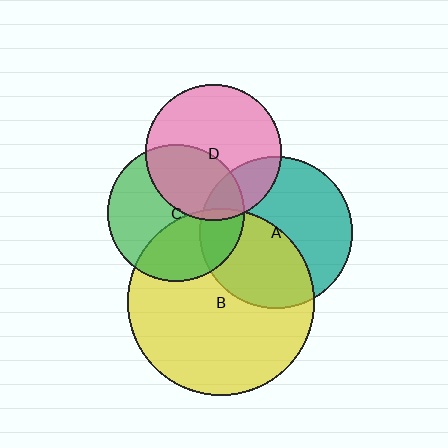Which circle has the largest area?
Circle B (yellow).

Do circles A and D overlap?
Yes.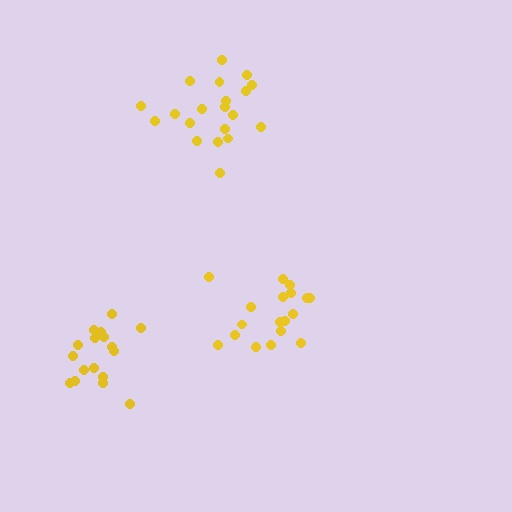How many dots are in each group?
Group 1: 18 dots, Group 2: 20 dots, Group 3: 17 dots (55 total).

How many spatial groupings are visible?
There are 3 spatial groupings.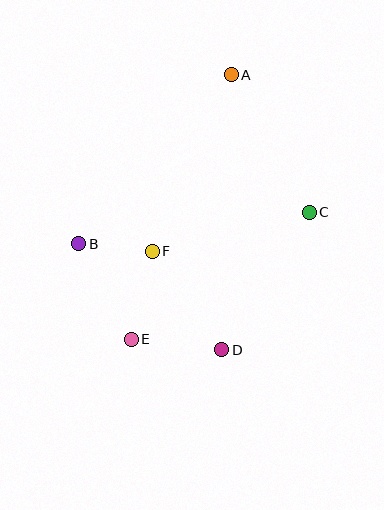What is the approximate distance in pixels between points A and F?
The distance between A and F is approximately 194 pixels.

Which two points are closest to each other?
Points B and F are closest to each other.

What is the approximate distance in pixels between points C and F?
The distance between C and F is approximately 162 pixels.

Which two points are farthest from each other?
Points A and E are farthest from each other.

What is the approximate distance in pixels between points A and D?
The distance between A and D is approximately 275 pixels.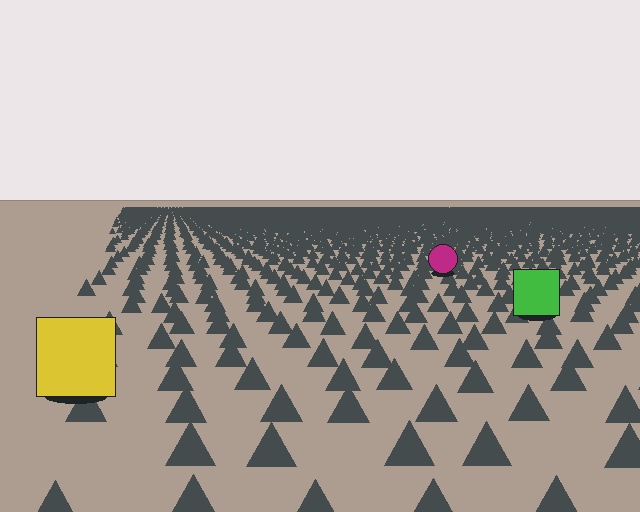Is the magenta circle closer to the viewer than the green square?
No. The green square is closer — you can tell from the texture gradient: the ground texture is coarser near it.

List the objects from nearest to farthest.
From nearest to farthest: the yellow square, the green square, the magenta circle.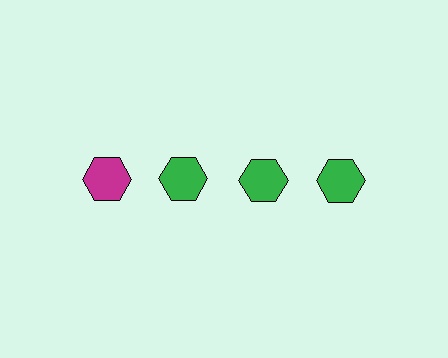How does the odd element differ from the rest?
It has a different color: magenta instead of green.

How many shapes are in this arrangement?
There are 4 shapes arranged in a grid pattern.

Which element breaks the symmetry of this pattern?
The magenta hexagon in the top row, leftmost column breaks the symmetry. All other shapes are green hexagons.